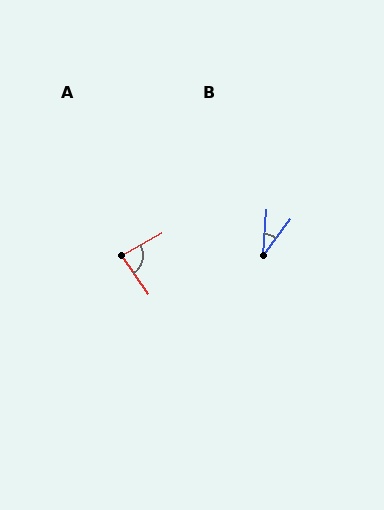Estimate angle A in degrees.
Approximately 84 degrees.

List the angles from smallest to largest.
B (34°), A (84°).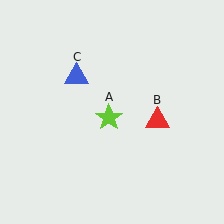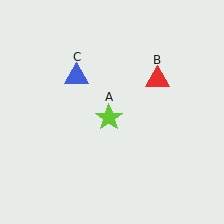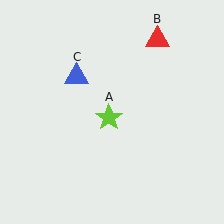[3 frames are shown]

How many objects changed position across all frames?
1 object changed position: red triangle (object B).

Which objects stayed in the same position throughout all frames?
Lime star (object A) and blue triangle (object C) remained stationary.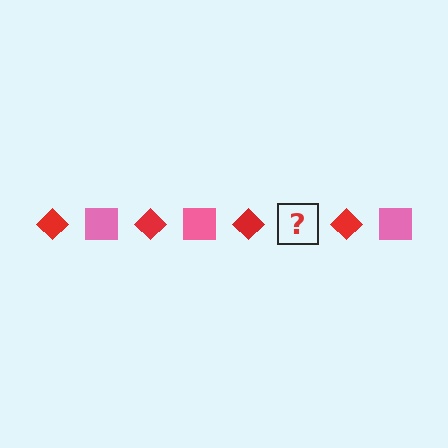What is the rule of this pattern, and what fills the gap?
The rule is that the pattern alternates between red diamond and pink square. The gap should be filled with a pink square.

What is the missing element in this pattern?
The missing element is a pink square.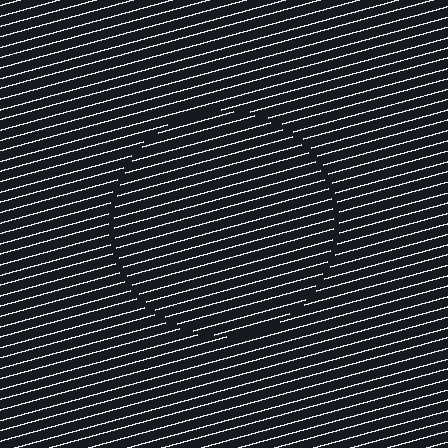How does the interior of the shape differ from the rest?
The interior of the shape contains the same grating, shifted by half a period — the contour is defined by the phase discontinuity where line-ends from the inner and outer gratings abut.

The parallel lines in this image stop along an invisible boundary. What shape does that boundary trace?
An illusory circle. The interior of the shape contains the same grating, shifted by half a period — the contour is defined by the phase discontinuity where line-ends from the inner and outer gratings abut.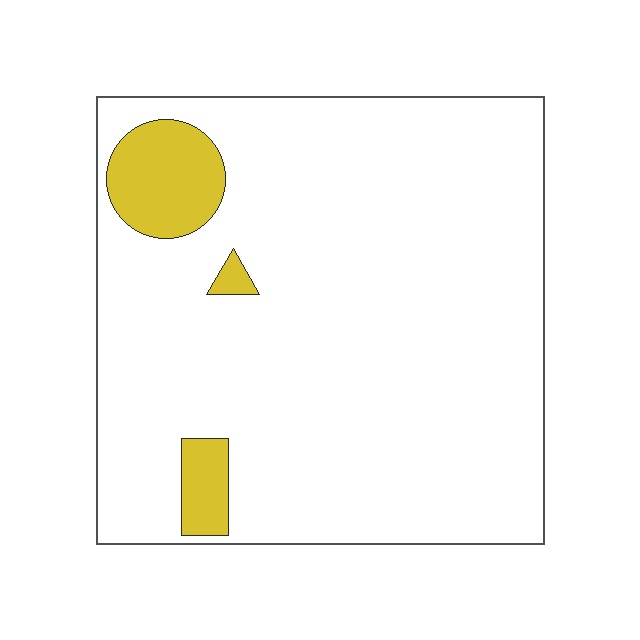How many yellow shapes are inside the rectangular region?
3.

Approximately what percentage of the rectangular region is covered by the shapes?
Approximately 10%.